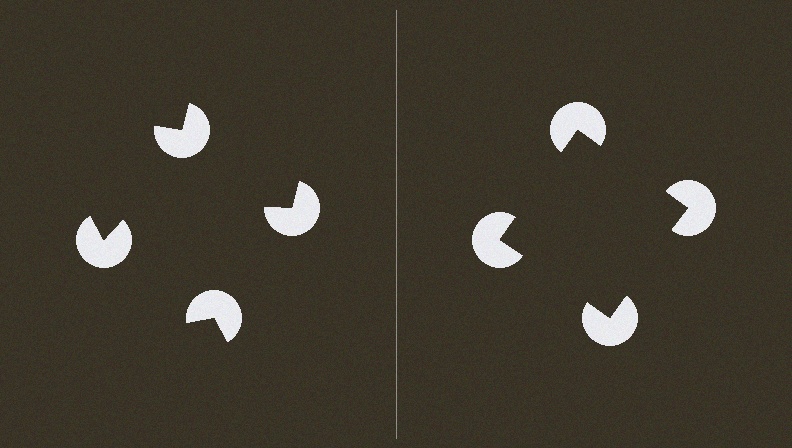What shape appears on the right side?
An illusory square.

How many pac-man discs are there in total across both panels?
8 — 4 on each side.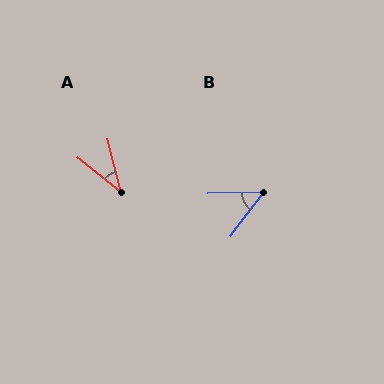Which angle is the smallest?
A, at approximately 37 degrees.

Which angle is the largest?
B, at approximately 51 degrees.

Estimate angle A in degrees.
Approximately 37 degrees.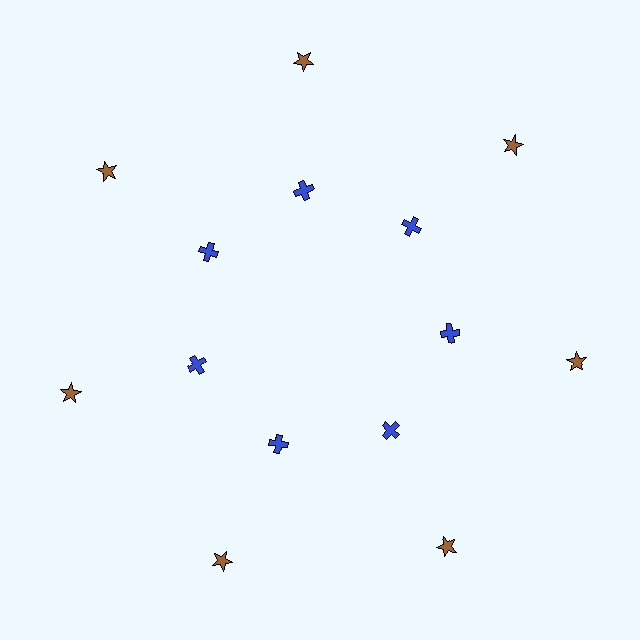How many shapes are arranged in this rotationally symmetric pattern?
There are 14 shapes, arranged in 7 groups of 2.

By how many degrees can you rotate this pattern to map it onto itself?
The pattern maps onto itself every 51 degrees of rotation.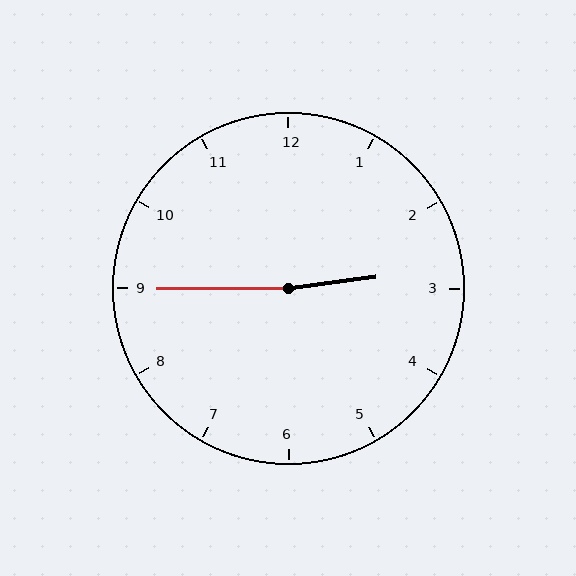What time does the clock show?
2:45.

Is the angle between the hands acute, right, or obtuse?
It is obtuse.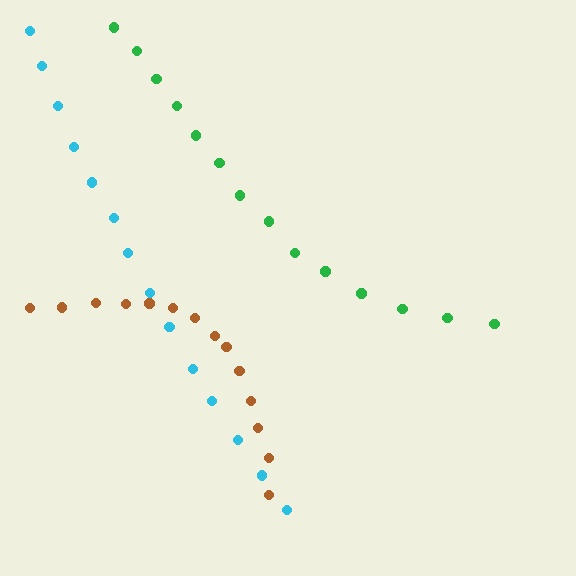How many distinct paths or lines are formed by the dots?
There are 3 distinct paths.